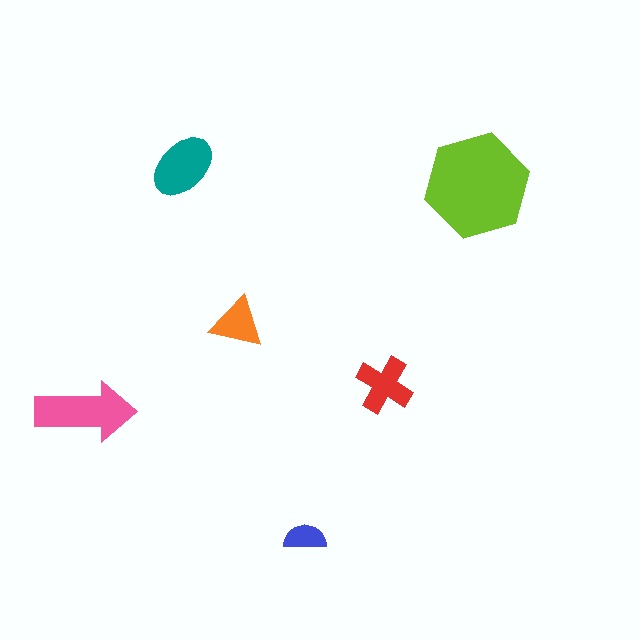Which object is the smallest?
The blue semicircle.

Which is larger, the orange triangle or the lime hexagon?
The lime hexagon.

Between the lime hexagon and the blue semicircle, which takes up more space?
The lime hexagon.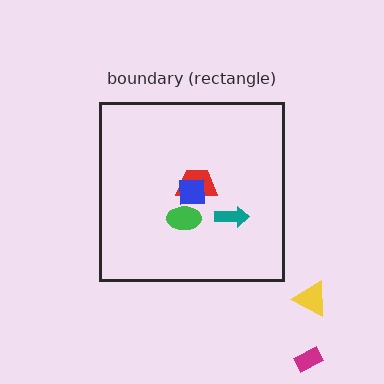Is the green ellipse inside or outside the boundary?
Inside.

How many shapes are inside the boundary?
4 inside, 2 outside.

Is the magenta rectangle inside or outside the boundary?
Outside.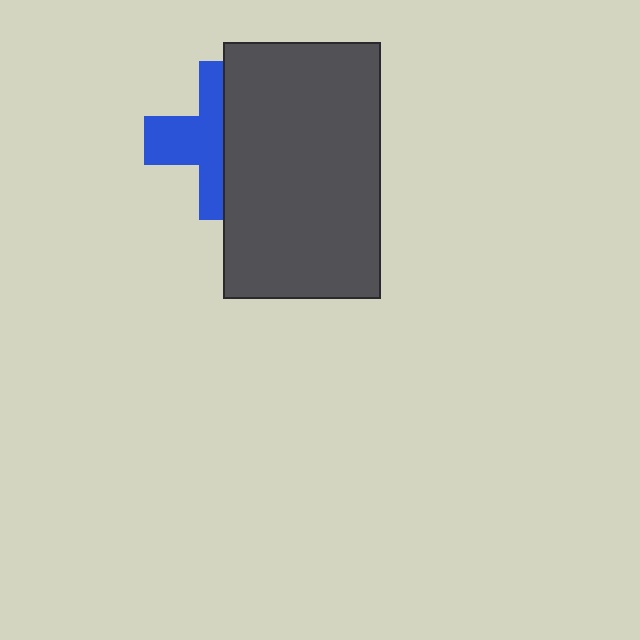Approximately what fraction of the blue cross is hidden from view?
Roughly 50% of the blue cross is hidden behind the dark gray rectangle.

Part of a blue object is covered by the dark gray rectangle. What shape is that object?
It is a cross.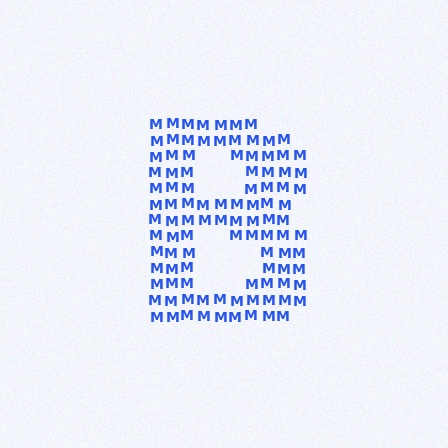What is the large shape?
The large shape is the letter B.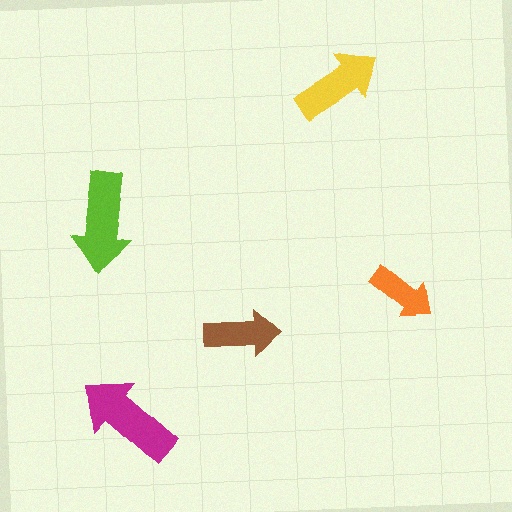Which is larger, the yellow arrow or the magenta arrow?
The magenta one.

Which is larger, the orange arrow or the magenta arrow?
The magenta one.